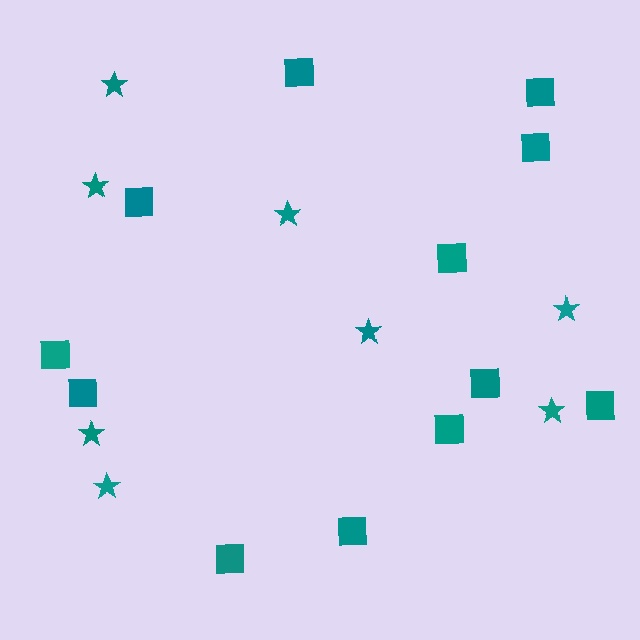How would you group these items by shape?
There are 2 groups: one group of squares (12) and one group of stars (8).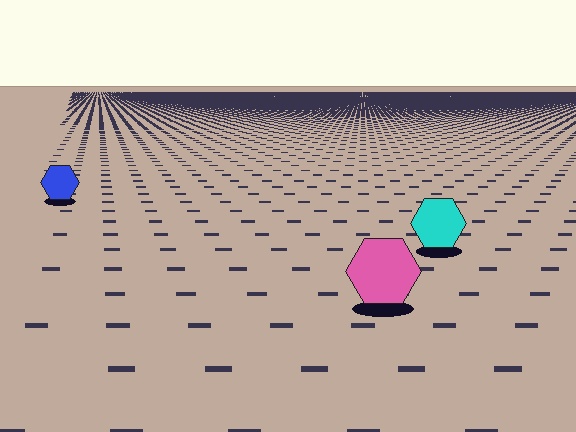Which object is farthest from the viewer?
The blue hexagon is farthest from the viewer. It appears smaller and the ground texture around it is denser.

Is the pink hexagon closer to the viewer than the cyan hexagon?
Yes. The pink hexagon is closer — you can tell from the texture gradient: the ground texture is coarser near it.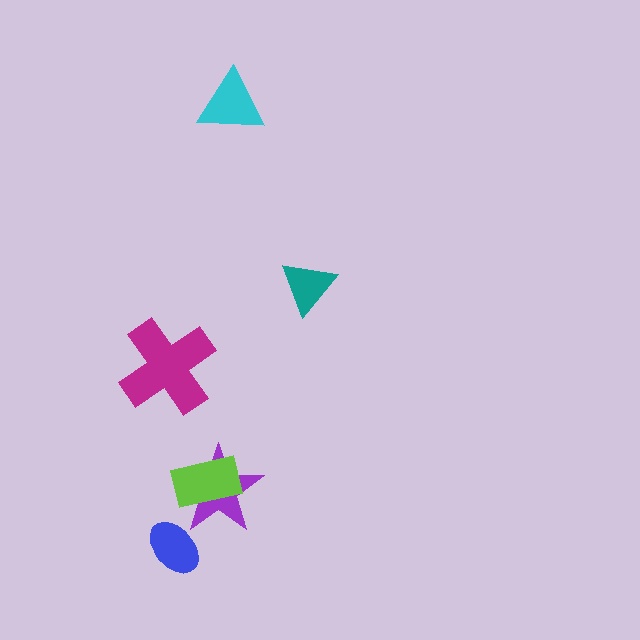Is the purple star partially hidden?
Yes, it is partially covered by another shape.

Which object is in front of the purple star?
The lime rectangle is in front of the purple star.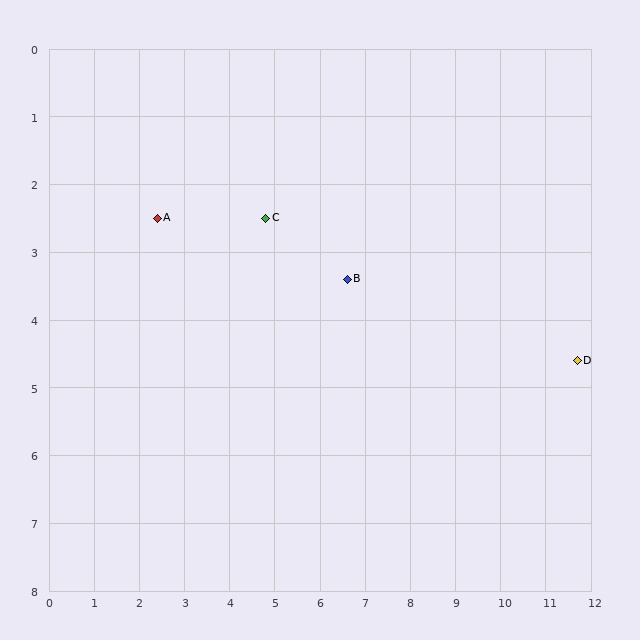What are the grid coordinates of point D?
Point D is at approximately (11.7, 4.6).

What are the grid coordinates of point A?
Point A is at approximately (2.4, 2.5).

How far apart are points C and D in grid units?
Points C and D are about 7.2 grid units apart.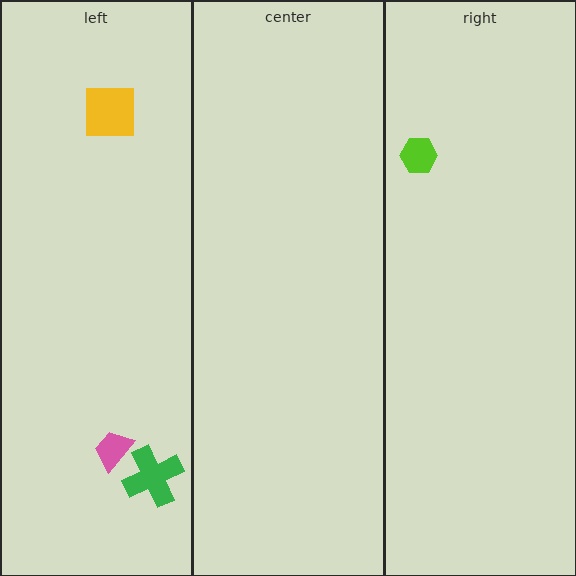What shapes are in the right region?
The lime hexagon.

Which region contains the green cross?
The left region.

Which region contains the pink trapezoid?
The left region.